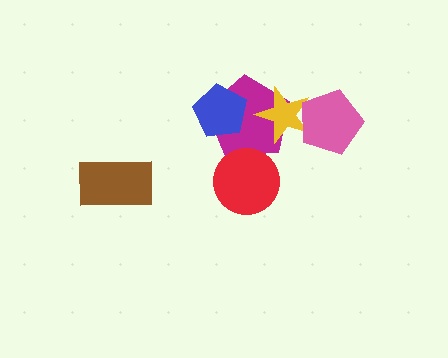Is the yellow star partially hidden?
Yes, it is partially covered by another shape.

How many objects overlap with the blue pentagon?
1 object overlaps with the blue pentagon.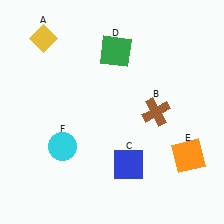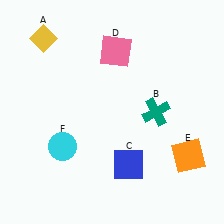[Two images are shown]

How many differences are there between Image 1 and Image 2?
There are 2 differences between the two images.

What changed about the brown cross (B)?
In Image 1, B is brown. In Image 2, it changed to teal.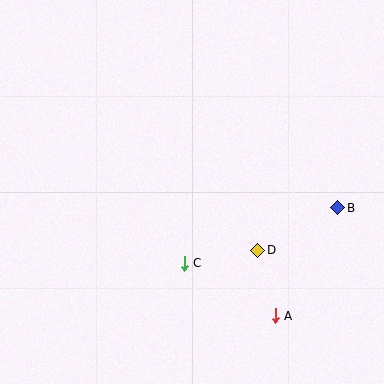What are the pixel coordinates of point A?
Point A is at (275, 316).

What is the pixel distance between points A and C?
The distance between A and C is 105 pixels.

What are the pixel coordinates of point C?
Point C is at (184, 263).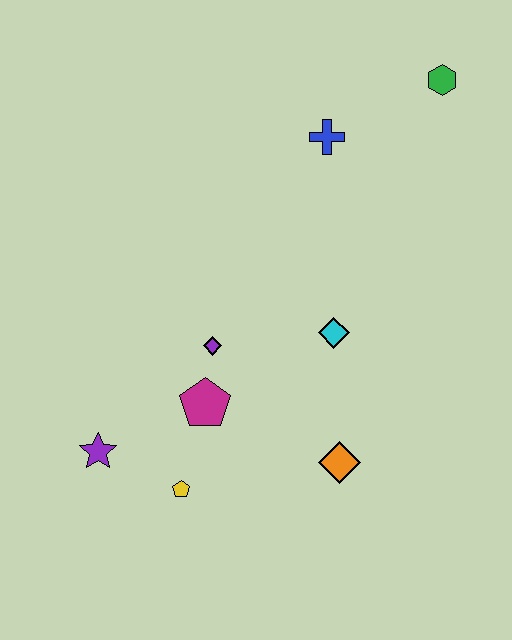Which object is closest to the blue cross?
The green hexagon is closest to the blue cross.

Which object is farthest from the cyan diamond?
The green hexagon is farthest from the cyan diamond.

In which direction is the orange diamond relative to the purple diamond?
The orange diamond is to the right of the purple diamond.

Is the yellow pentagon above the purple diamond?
No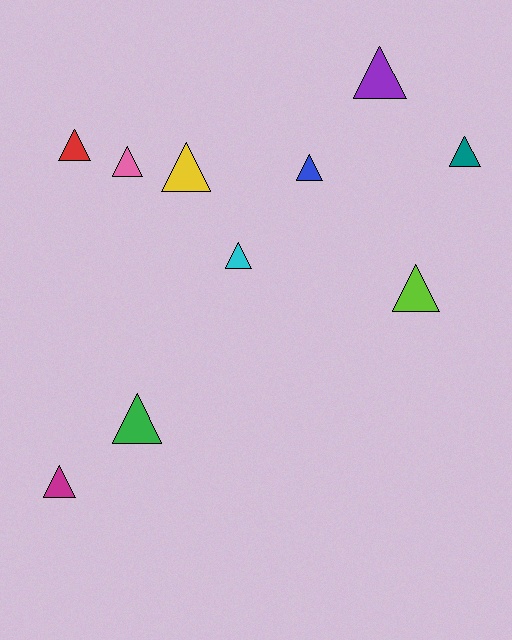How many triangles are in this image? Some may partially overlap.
There are 10 triangles.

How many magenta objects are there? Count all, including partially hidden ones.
There is 1 magenta object.